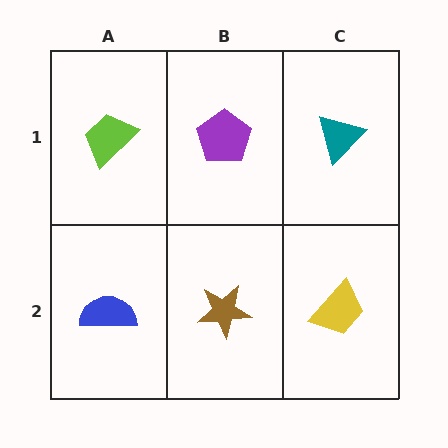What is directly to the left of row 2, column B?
A blue semicircle.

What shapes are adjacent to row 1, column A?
A blue semicircle (row 2, column A), a purple pentagon (row 1, column B).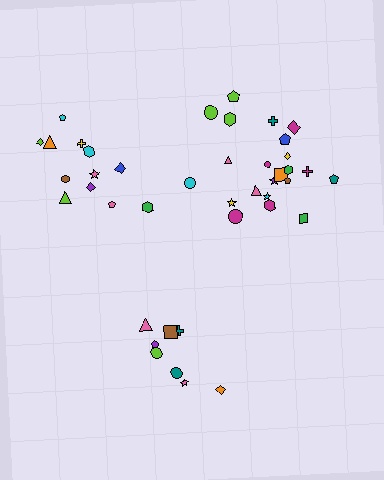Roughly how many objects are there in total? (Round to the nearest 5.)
Roughly 40 objects in total.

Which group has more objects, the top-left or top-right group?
The top-right group.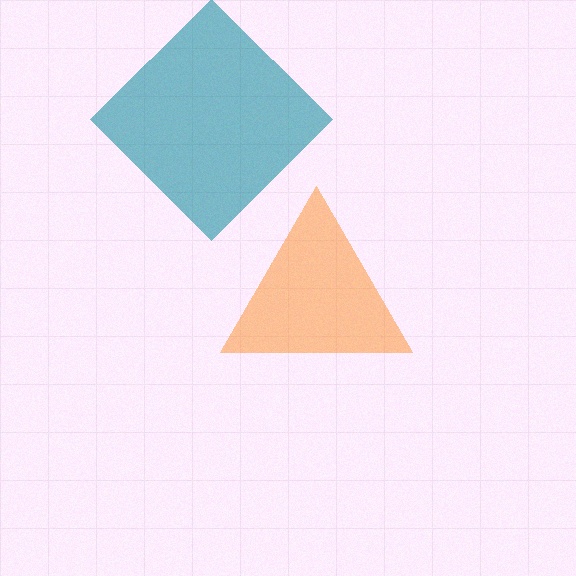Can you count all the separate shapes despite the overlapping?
Yes, there are 2 separate shapes.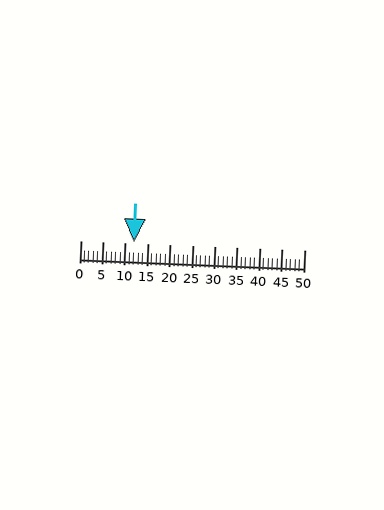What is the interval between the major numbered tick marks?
The major tick marks are spaced 5 units apart.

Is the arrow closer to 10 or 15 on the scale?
The arrow is closer to 10.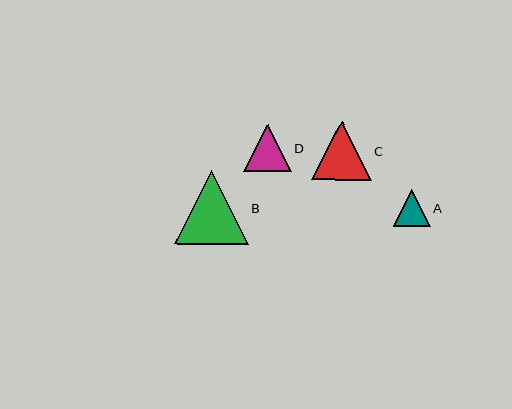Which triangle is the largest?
Triangle B is the largest with a size of approximately 74 pixels.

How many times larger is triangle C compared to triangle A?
Triangle C is approximately 1.6 times the size of triangle A.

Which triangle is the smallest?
Triangle A is the smallest with a size of approximately 37 pixels.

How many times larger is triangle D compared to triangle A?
Triangle D is approximately 1.3 times the size of triangle A.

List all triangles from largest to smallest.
From largest to smallest: B, C, D, A.